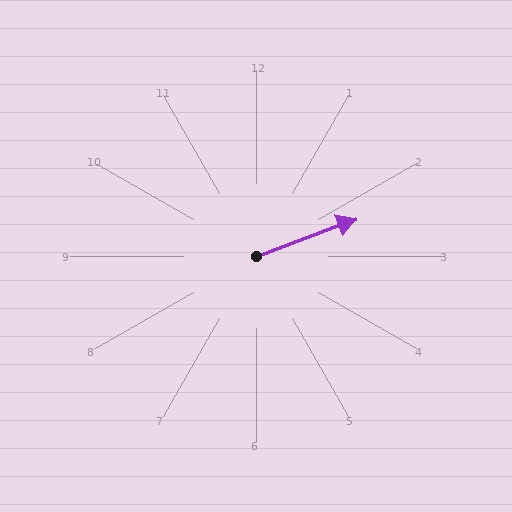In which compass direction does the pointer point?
East.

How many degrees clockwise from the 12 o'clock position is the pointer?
Approximately 69 degrees.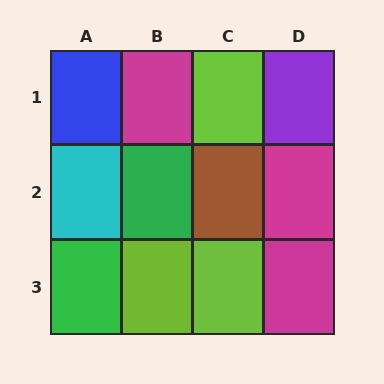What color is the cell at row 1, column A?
Blue.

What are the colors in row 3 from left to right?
Green, lime, lime, magenta.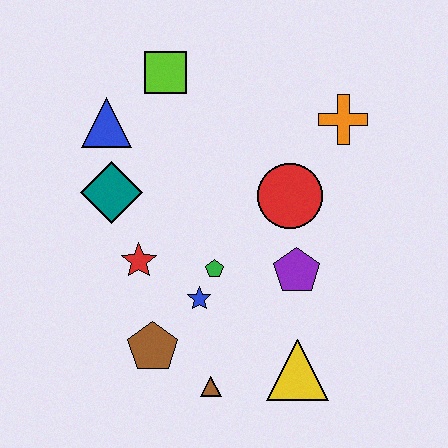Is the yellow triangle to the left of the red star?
No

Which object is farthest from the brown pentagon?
The orange cross is farthest from the brown pentagon.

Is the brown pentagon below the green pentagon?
Yes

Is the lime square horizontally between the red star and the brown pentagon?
No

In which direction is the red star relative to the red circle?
The red star is to the left of the red circle.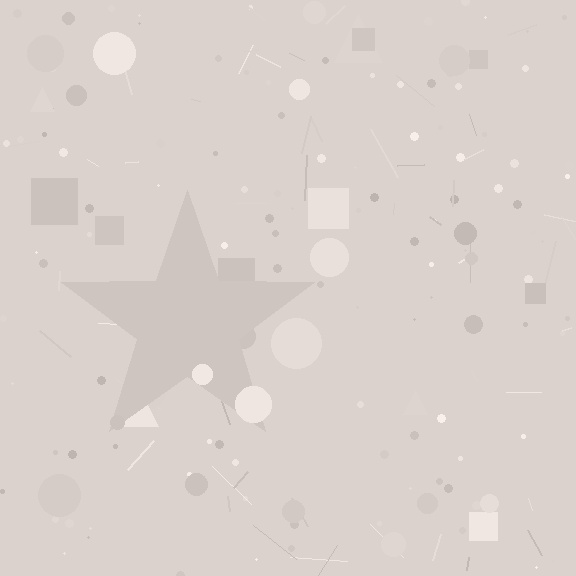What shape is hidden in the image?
A star is hidden in the image.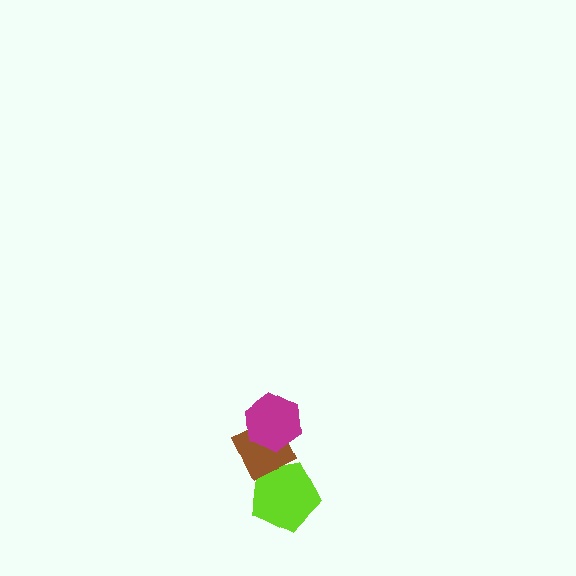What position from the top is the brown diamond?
The brown diamond is 2nd from the top.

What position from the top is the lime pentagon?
The lime pentagon is 3rd from the top.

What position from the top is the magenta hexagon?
The magenta hexagon is 1st from the top.